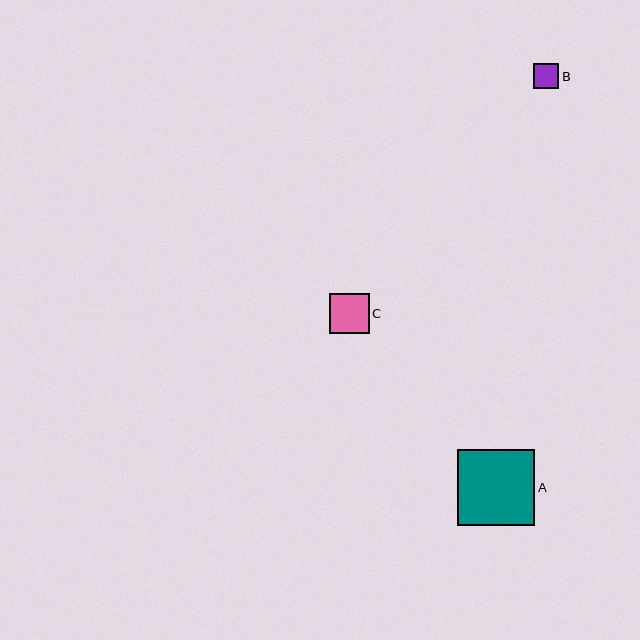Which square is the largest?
Square A is the largest with a size of approximately 77 pixels.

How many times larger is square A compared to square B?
Square A is approximately 3.1 times the size of square B.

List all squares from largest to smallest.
From largest to smallest: A, C, B.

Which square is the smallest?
Square B is the smallest with a size of approximately 25 pixels.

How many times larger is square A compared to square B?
Square A is approximately 3.1 times the size of square B.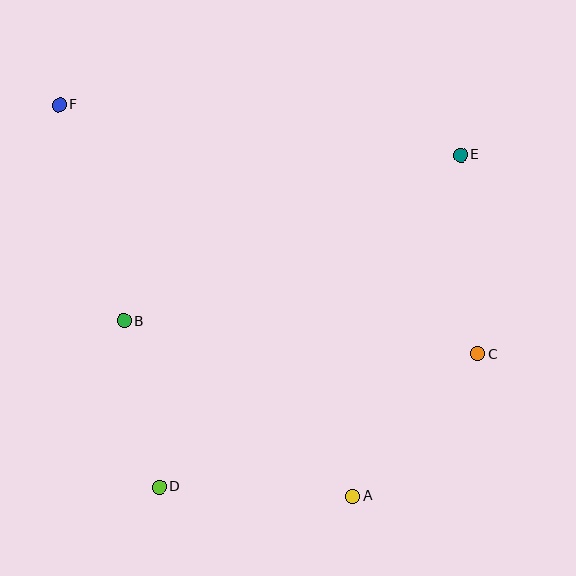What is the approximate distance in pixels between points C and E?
The distance between C and E is approximately 200 pixels.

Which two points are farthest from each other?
Points A and F are farthest from each other.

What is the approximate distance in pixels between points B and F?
The distance between B and F is approximately 225 pixels.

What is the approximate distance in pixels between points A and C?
The distance between A and C is approximately 189 pixels.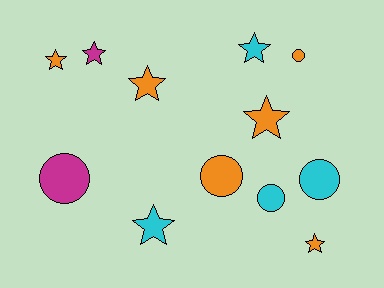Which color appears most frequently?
Orange, with 6 objects.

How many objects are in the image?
There are 12 objects.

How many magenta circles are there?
There is 1 magenta circle.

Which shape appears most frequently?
Star, with 7 objects.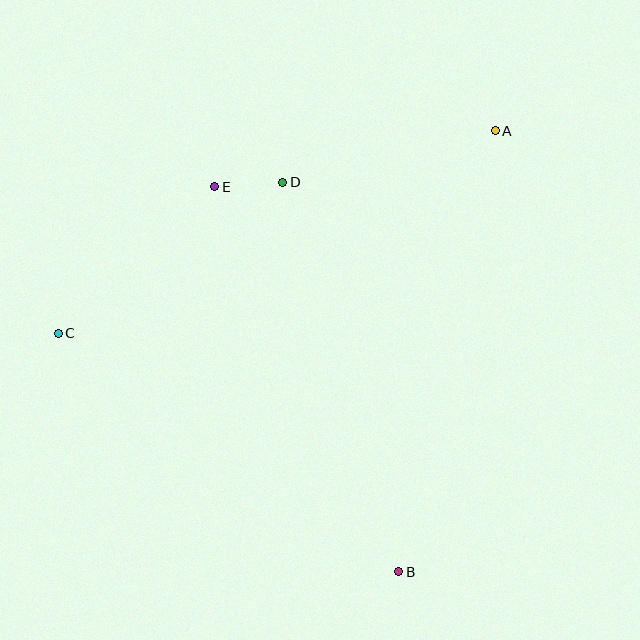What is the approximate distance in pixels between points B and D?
The distance between B and D is approximately 407 pixels.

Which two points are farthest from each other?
Points A and C are farthest from each other.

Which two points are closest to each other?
Points D and E are closest to each other.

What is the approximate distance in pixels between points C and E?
The distance between C and E is approximately 215 pixels.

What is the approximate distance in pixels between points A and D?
The distance between A and D is approximately 218 pixels.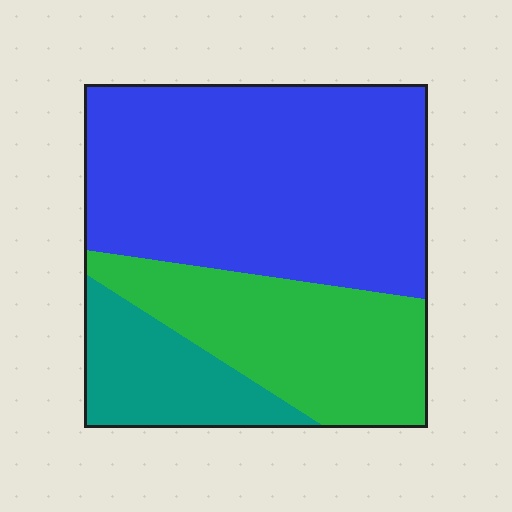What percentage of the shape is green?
Green takes up about one quarter (1/4) of the shape.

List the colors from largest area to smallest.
From largest to smallest: blue, green, teal.